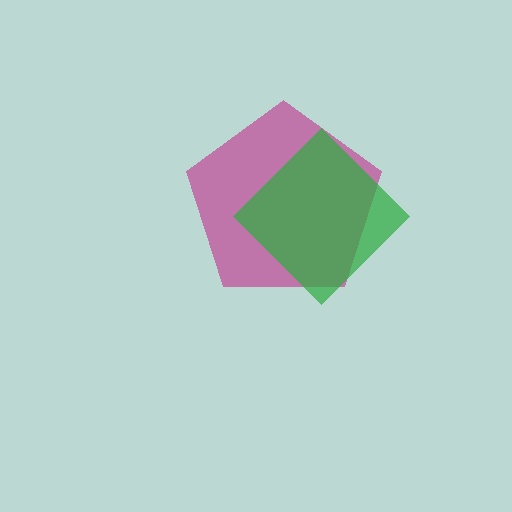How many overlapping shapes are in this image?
There are 2 overlapping shapes in the image.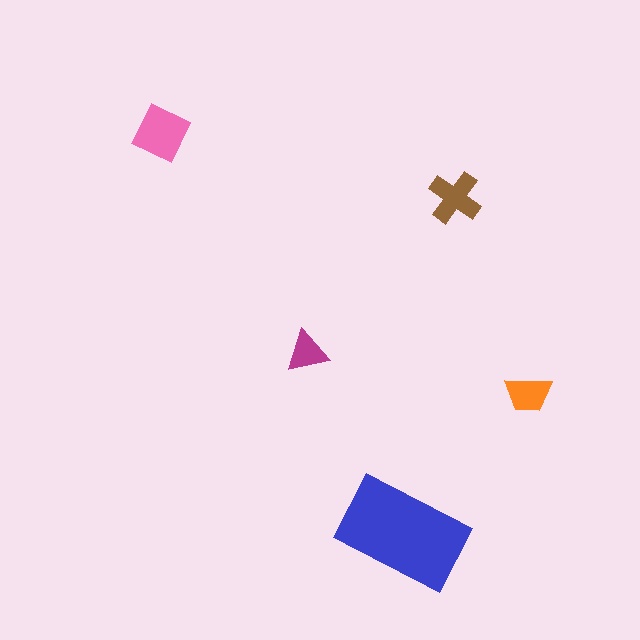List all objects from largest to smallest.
The blue rectangle, the pink square, the brown cross, the orange trapezoid, the magenta triangle.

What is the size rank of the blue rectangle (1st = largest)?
1st.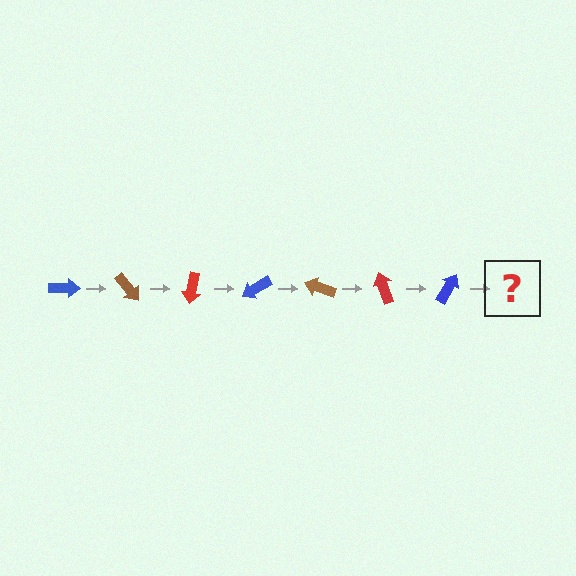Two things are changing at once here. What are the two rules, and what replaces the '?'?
The two rules are that it rotates 50 degrees each step and the color cycles through blue, brown, and red. The '?' should be a brown arrow, rotated 350 degrees from the start.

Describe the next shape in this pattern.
It should be a brown arrow, rotated 350 degrees from the start.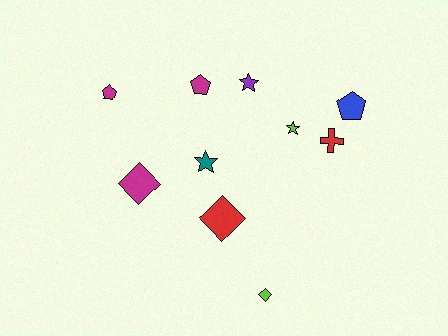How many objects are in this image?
There are 10 objects.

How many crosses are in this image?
There is 1 cross.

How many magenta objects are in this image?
There are 3 magenta objects.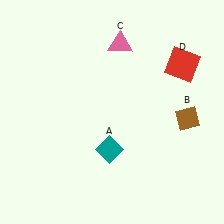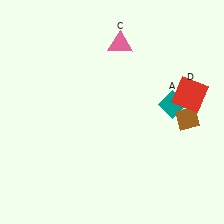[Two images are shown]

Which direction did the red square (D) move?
The red square (D) moved down.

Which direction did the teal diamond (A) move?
The teal diamond (A) moved right.